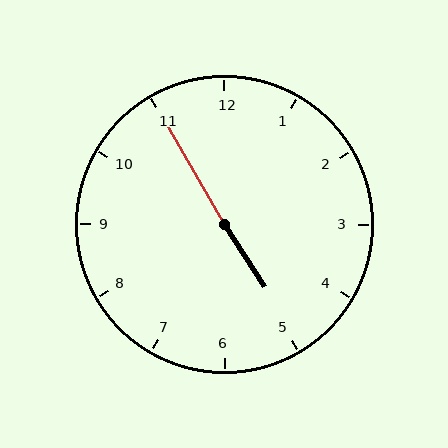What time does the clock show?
4:55.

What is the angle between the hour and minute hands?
Approximately 178 degrees.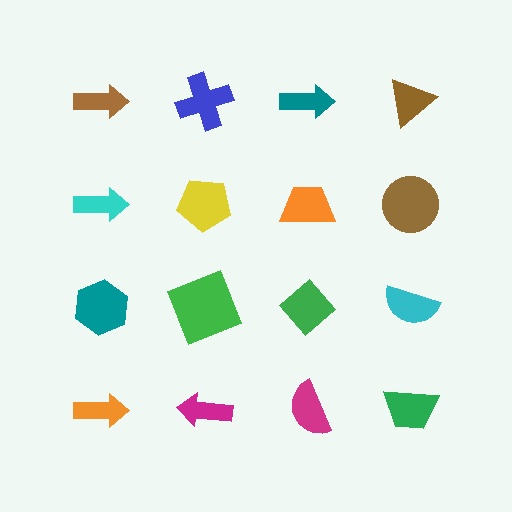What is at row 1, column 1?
A brown arrow.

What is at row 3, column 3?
A green diamond.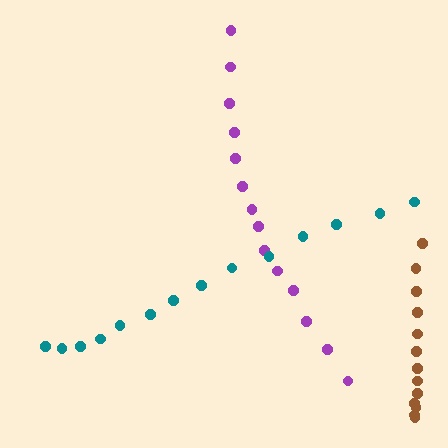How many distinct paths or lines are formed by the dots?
There are 3 distinct paths.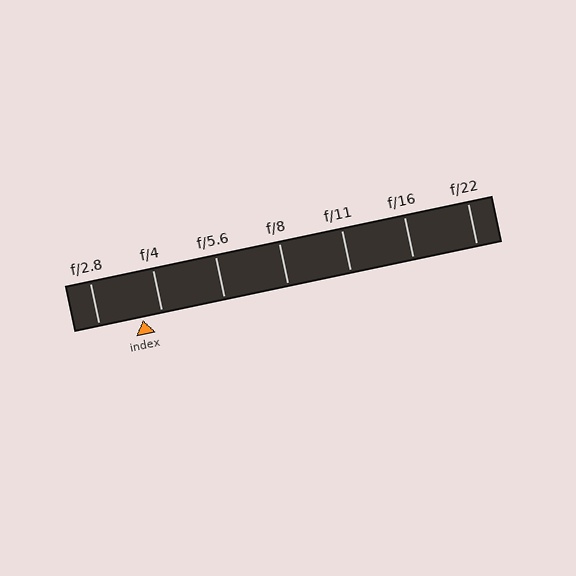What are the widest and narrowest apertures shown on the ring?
The widest aperture shown is f/2.8 and the narrowest is f/22.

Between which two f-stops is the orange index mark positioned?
The index mark is between f/2.8 and f/4.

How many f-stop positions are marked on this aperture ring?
There are 7 f-stop positions marked.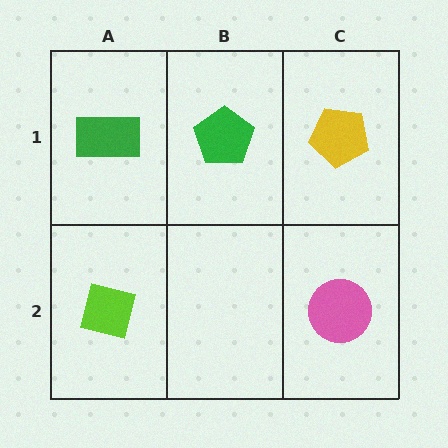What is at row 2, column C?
A pink circle.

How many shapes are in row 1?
3 shapes.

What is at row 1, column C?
A yellow pentagon.